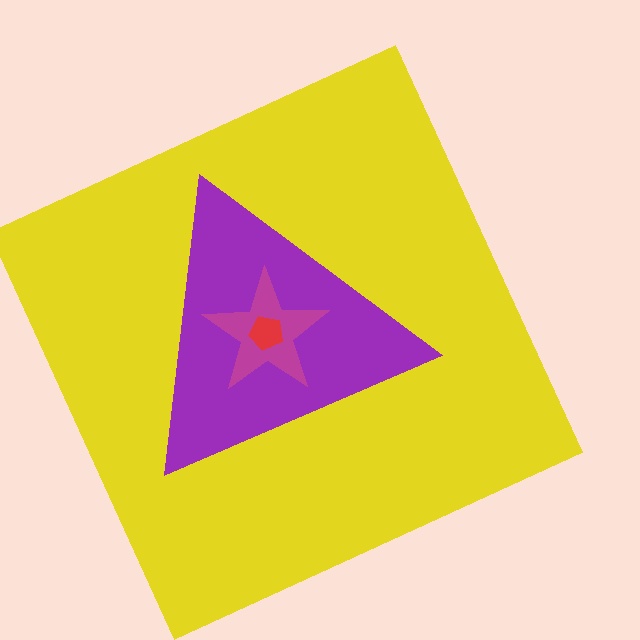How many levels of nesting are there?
4.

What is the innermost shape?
The red pentagon.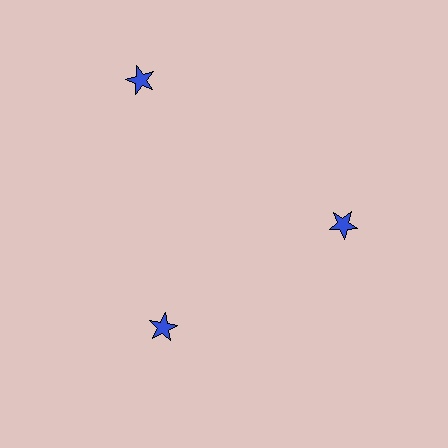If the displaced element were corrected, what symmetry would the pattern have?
It would have 3-fold rotational symmetry — the pattern would map onto itself every 120 degrees.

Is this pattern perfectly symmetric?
No. The 3 blue stars are arranged in a ring, but one element near the 11 o'clock position is pushed outward from the center, breaking the 3-fold rotational symmetry.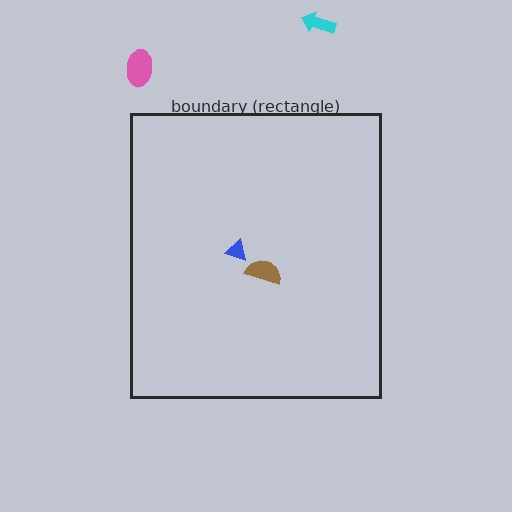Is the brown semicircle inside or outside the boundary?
Inside.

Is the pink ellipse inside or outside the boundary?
Outside.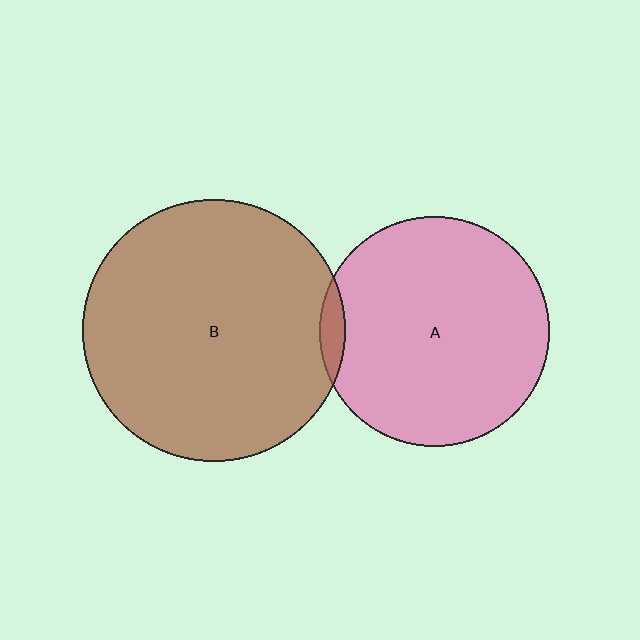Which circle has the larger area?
Circle B (brown).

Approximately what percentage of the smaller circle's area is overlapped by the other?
Approximately 5%.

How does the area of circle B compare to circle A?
Approximately 1.3 times.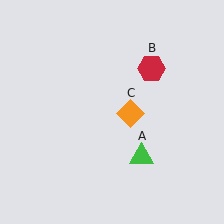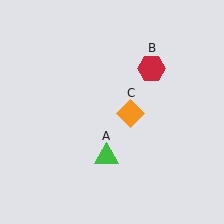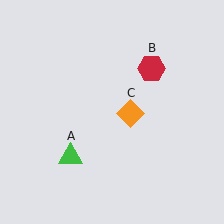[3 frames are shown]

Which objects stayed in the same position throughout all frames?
Red hexagon (object B) and orange diamond (object C) remained stationary.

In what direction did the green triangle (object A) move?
The green triangle (object A) moved left.